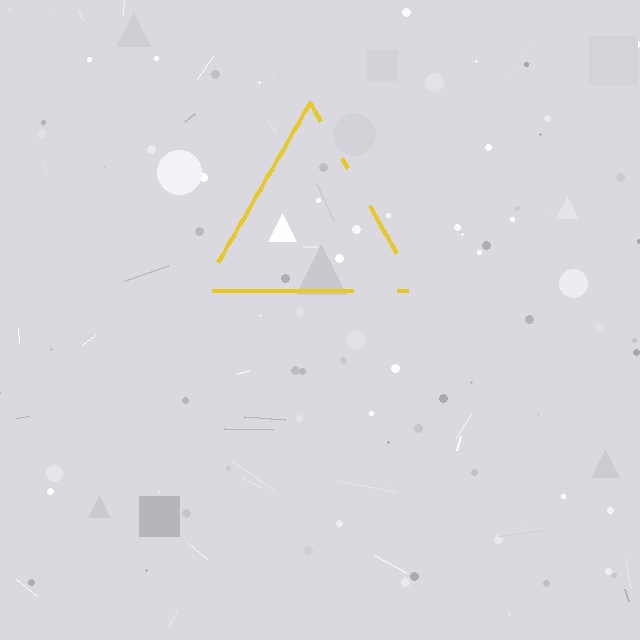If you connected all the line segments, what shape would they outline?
They would outline a triangle.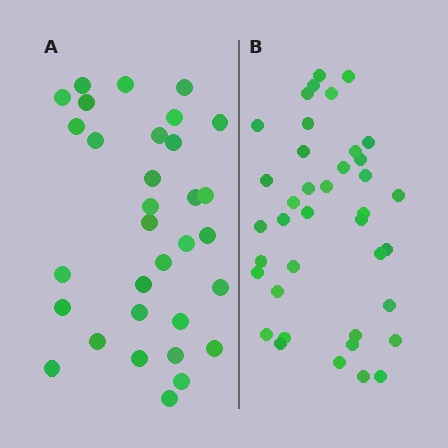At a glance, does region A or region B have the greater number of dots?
Region B (the right region) has more dots.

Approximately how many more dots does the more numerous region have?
Region B has roughly 8 or so more dots than region A.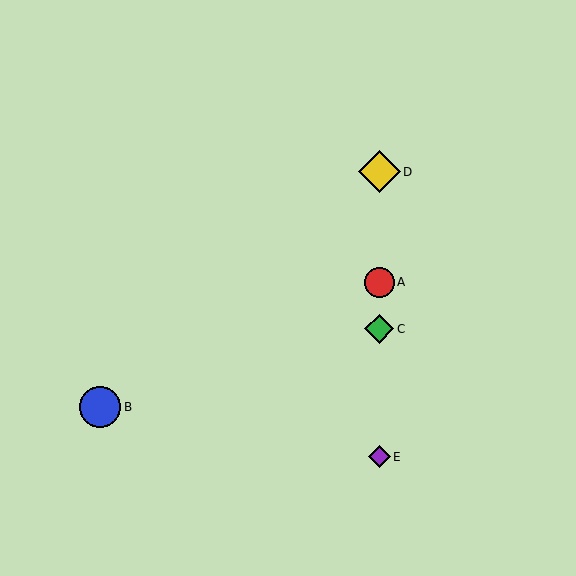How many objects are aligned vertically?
4 objects (A, C, D, E) are aligned vertically.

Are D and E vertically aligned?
Yes, both are at x≈379.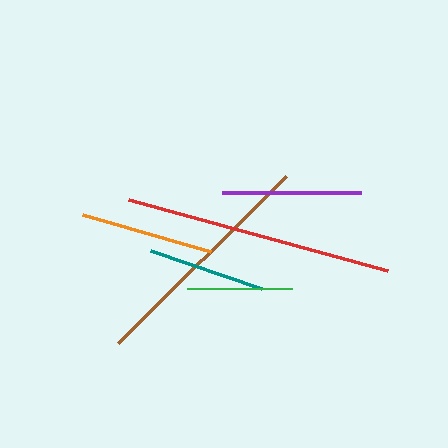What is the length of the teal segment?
The teal segment is approximately 117 pixels long.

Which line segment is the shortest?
The green line is the shortest at approximately 105 pixels.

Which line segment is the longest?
The red line is the longest at approximately 269 pixels.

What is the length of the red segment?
The red segment is approximately 269 pixels long.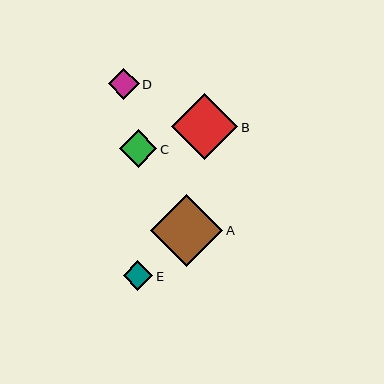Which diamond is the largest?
Diamond A is the largest with a size of approximately 73 pixels.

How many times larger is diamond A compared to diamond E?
Diamond A is approximately 2.5 times the size of diamond E.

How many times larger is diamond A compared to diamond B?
Diamond A is approximately 1.1 times the size of diamond B.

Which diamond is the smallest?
Diamond E is the smallest with a size of approximately 30 pixels.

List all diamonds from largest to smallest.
From largest to smallest: A, B, C, D, E.